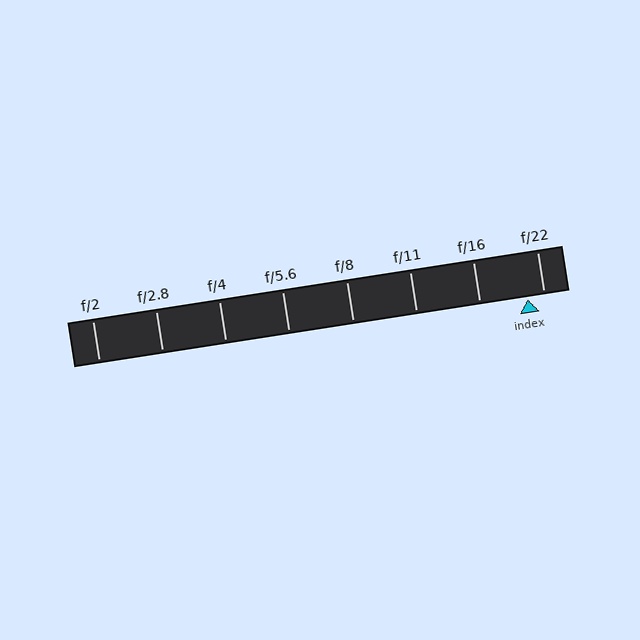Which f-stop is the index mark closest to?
The index mark is closest to f/22.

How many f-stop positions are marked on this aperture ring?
There are 8 f-stop positions marked.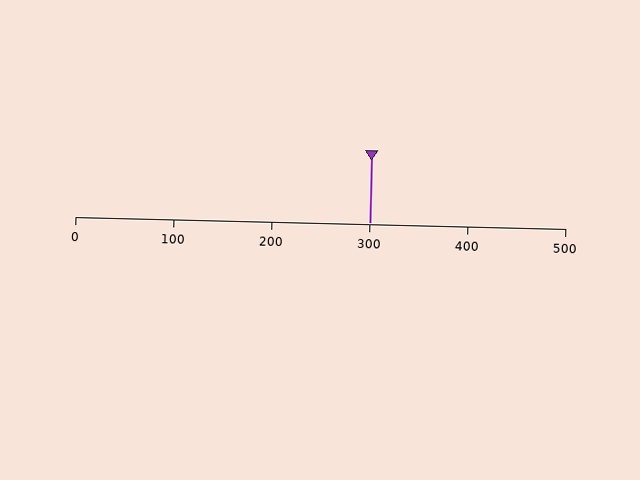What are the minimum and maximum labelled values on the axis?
The axis runs from 0 to 500.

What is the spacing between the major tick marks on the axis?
The major ticks are spaced 100 apart.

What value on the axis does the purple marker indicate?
The marker indicates approximately 300.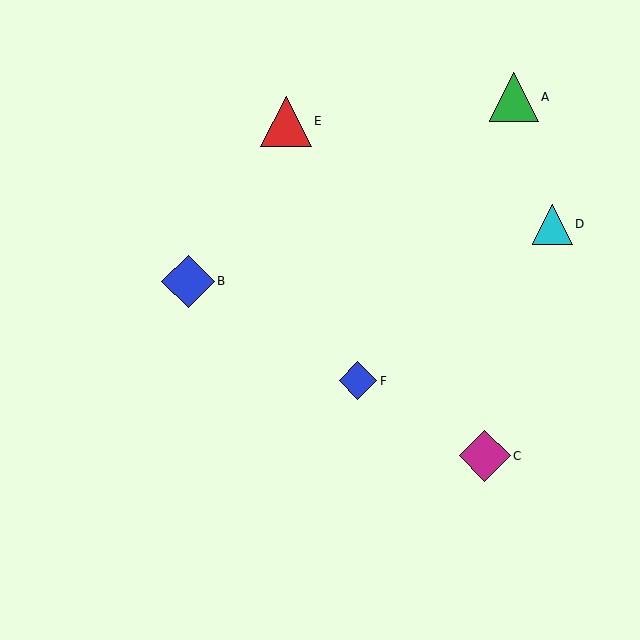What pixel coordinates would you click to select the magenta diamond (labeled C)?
Click at (485, 456) to select the magenta diamond C.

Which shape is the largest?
The blue diamond (labeled B) is the largest.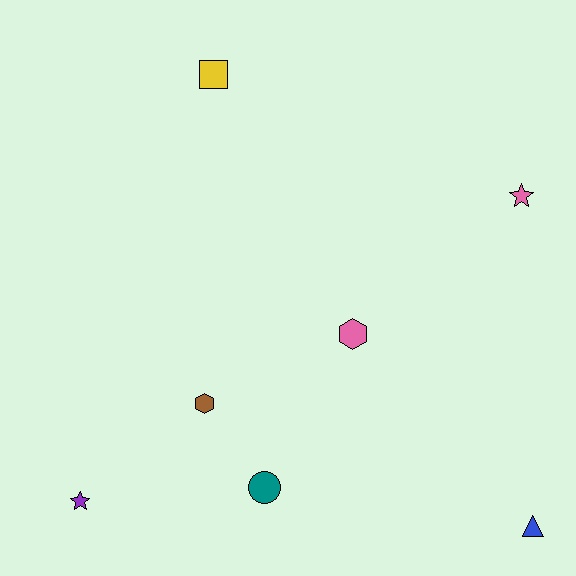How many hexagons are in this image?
There are 2 hexagons.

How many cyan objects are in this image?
There are no cyan objects.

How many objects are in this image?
There are 7 objects.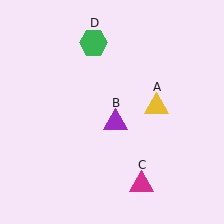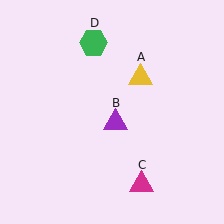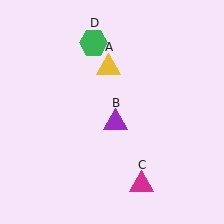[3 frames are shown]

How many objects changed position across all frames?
1 object changed position: yellow triangle (object A).